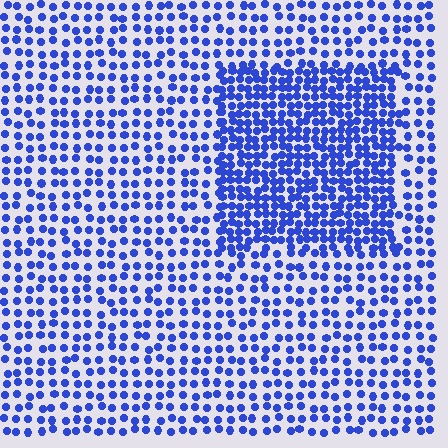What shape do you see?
I see a rectangle.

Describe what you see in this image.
The image contains small blue elements arranged at two different densities. A rectangle-shaped region is visible where the elements are more densely packed than the surrounding area.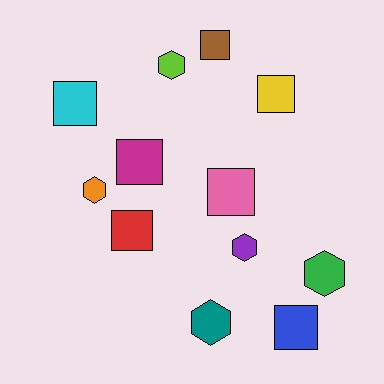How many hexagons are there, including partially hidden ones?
There are 5 hexagons.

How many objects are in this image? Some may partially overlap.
There are 12 objects.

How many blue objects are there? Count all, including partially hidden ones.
There is 1 blue object.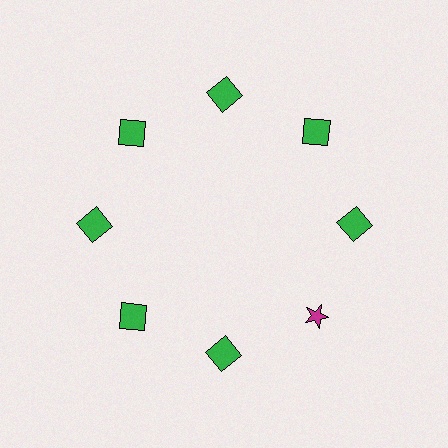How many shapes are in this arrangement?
There are 8 shapes arranged in a ring pattern.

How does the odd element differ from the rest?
It differs in both color (magenta instead of green) and shape (star instead of square).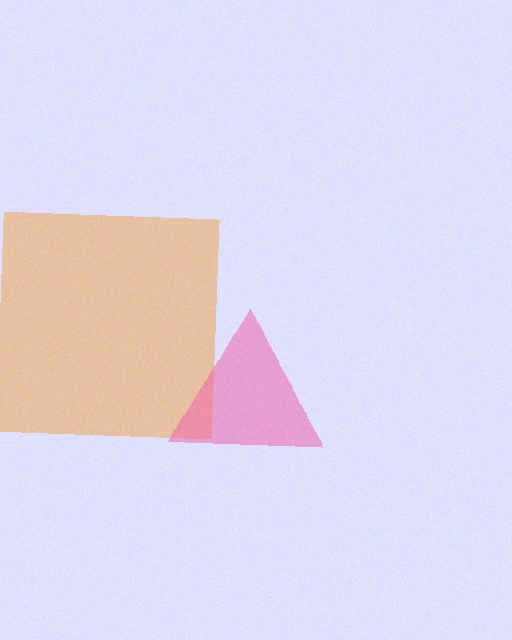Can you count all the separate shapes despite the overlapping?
Yes, there are 2 separate shapes.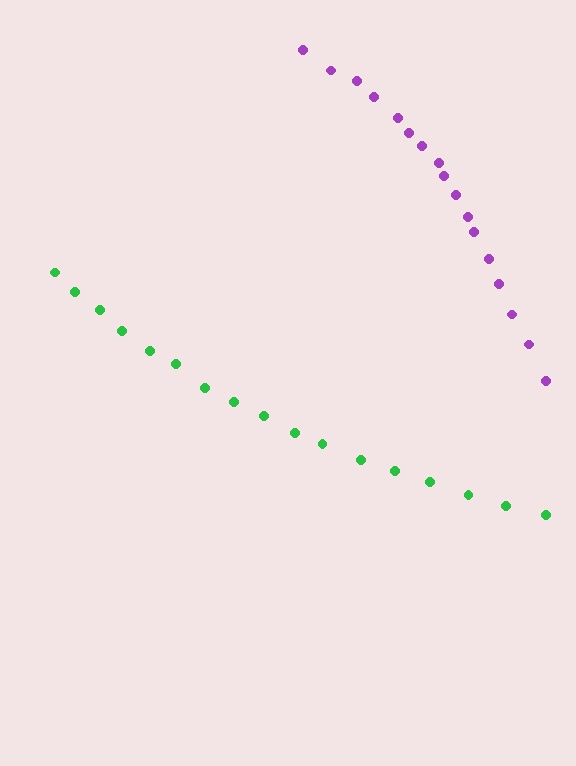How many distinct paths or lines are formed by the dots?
There are 2 distinct paths.